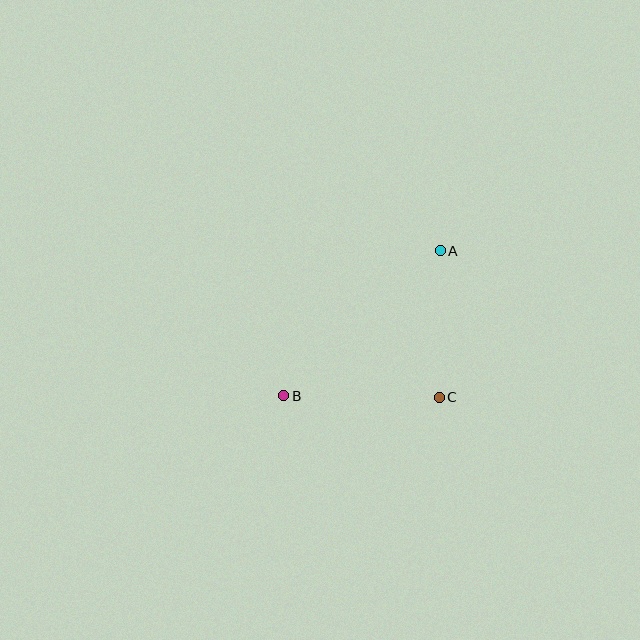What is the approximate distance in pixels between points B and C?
The distance between B and C is approximately 156 pixels.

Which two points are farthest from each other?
Points A and B are farthest from each other.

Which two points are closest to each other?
Points A and C are closest to each other.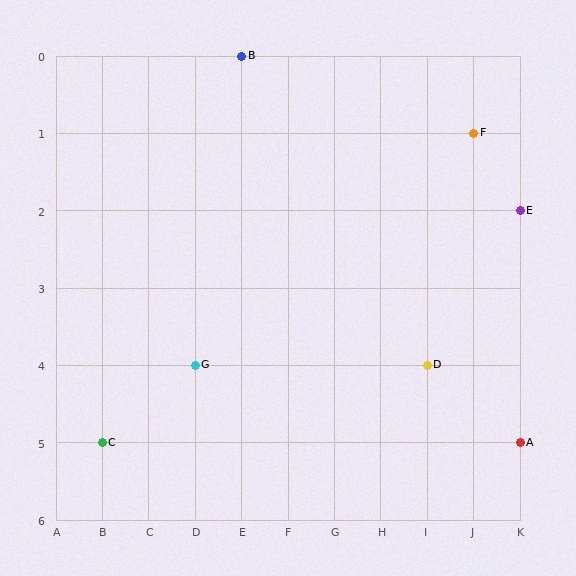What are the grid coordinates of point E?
Point E is at grid coordinates (K, 2).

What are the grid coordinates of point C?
Point C is at grid coordinates (B, 5).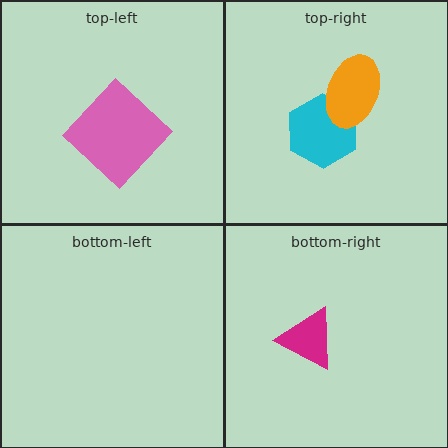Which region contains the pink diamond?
The top-left region.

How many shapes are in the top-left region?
1.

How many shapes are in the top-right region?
2.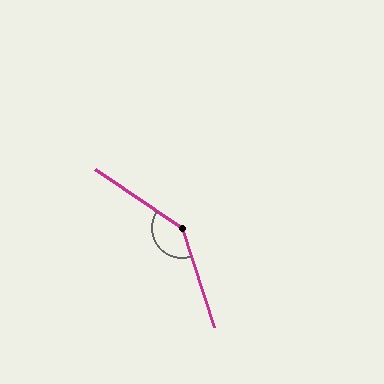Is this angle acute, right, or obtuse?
It is obtuse.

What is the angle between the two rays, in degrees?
Approximately 142 degrees.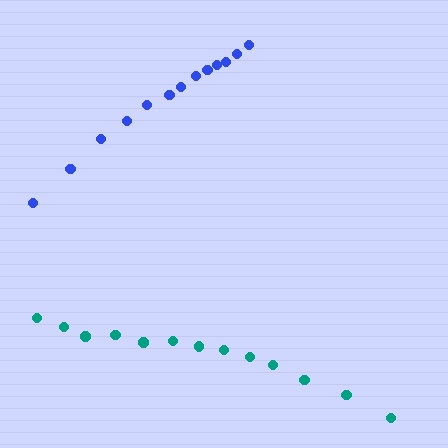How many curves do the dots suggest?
There are 2 distinct paths.